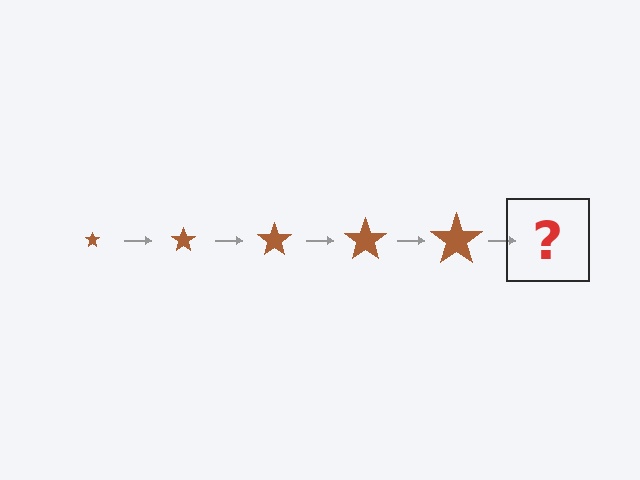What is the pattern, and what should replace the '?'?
The pattern is that the star gets progressively larger each step. The '?' should be a brown star, larger than the previous one.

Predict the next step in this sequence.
The next step is a brown star, larger than the previous one.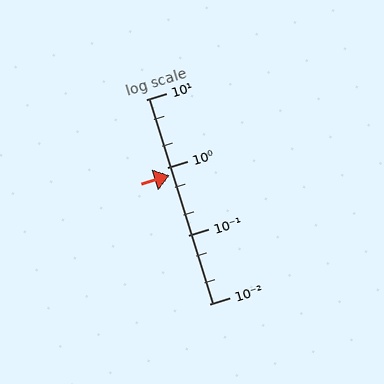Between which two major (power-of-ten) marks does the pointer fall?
The pointer is between 0.1 and 1.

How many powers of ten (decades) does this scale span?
The scale spans 3 decades, from 0.01 to 10.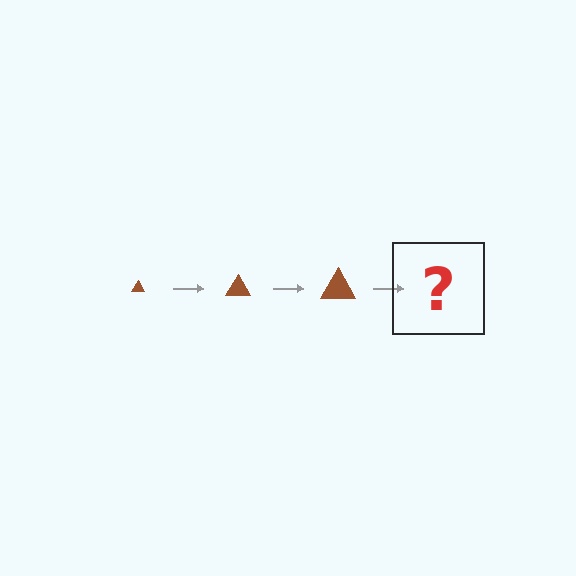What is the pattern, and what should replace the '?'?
The pattern is that the triangle gets progressively larger each step. The '?' should be a brown triangle, larger than the previous one.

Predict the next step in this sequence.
The next step is a brown triangle, larger than the previous one.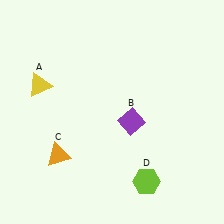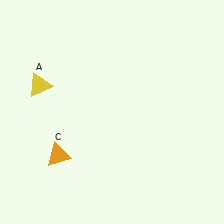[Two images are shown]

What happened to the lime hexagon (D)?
The lime hexagon (D) was removed in Image 2. It was in the bottom-right area of Image 1.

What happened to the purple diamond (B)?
The purple diamond (B) was removed in Image 2. It was in the bottom-right area of Image 1.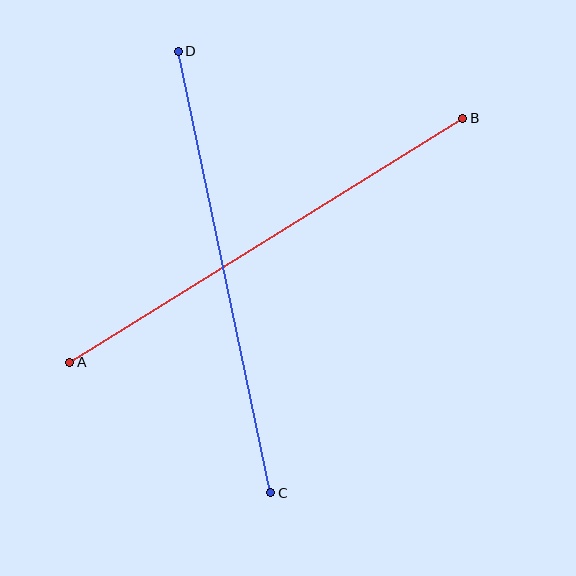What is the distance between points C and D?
The distance is approximately 451 pixels.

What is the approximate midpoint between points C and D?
The midpoint is at approximately (224, 272) pixels.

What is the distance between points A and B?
The distance is approximately 463 pixels.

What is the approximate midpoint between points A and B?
The midpoint is at approximately (266, 240) pixels.